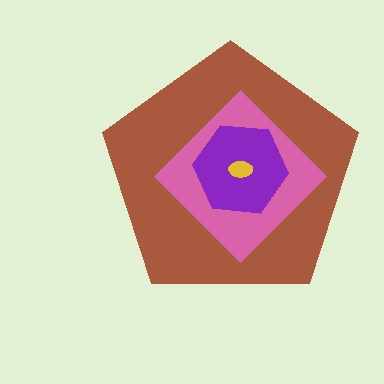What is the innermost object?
The yellow ellipse.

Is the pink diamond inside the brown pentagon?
Yes.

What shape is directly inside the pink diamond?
The purple hexagon.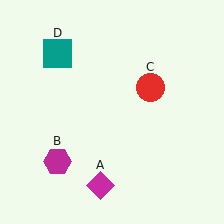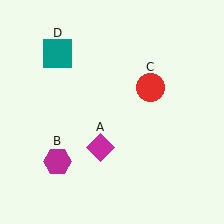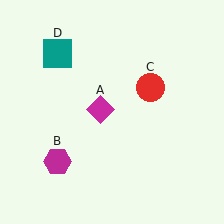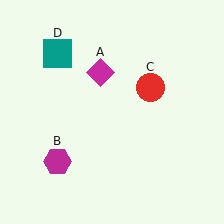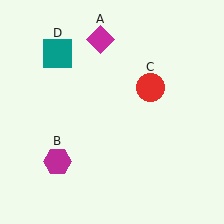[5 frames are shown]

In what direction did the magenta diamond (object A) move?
The magenta diamond (object A) moved up.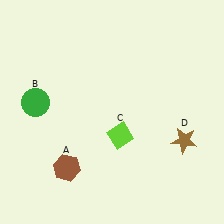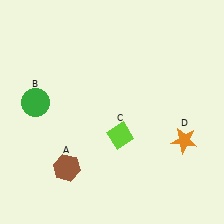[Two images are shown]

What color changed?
The star (D) changed from brown in Image 1 to orange in Image 2.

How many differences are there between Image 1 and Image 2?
There is 1 difference between the two images.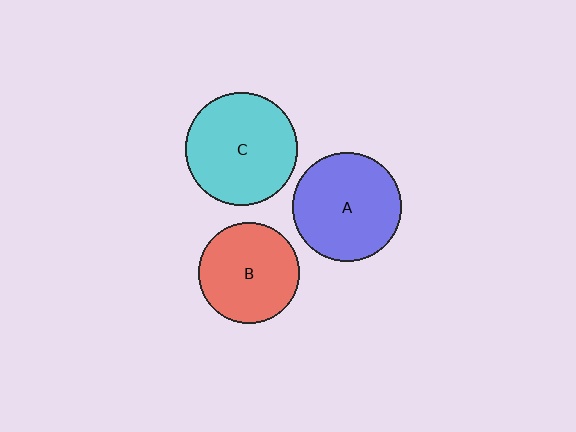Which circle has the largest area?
Circle C (cyan).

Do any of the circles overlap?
No, none of the circles overlap.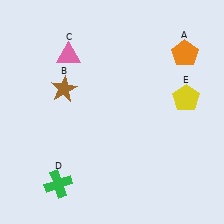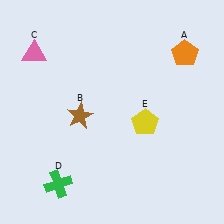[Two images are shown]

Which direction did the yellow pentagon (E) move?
The yellow pentagon (E) moved left.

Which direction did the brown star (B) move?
The brown star (B) moved down.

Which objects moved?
The objects that moved are: the brown star (B), the pink triangle (C), the yellow pentagon (E).